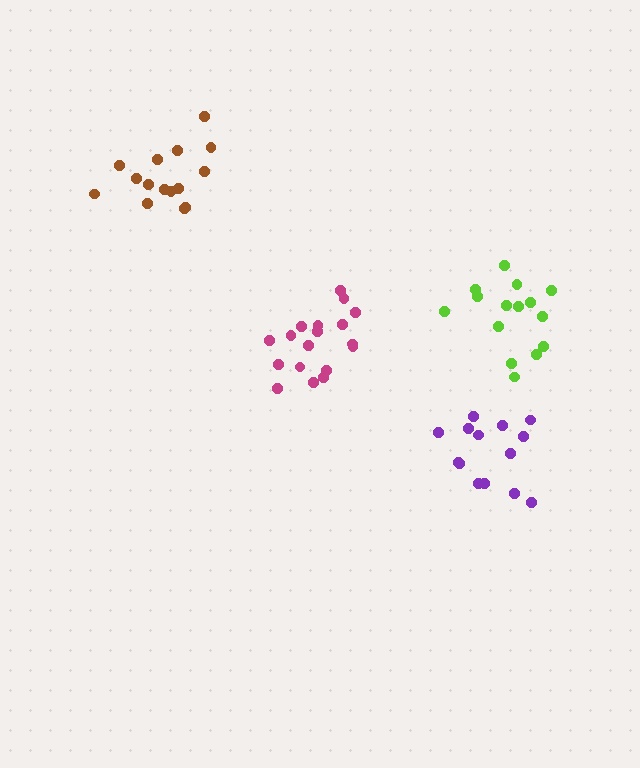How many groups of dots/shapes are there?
There are 4 groups.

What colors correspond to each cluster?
The clusters are colored: magenta, brown, lime, purple.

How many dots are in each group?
Group 1: 18 dots, Group 2: 15 dots, Group 3: 15 dots, Group 4: 14 dots (62 total).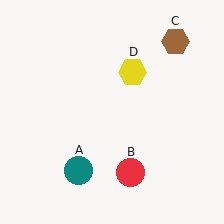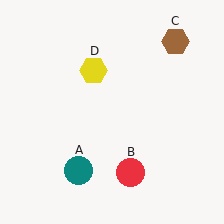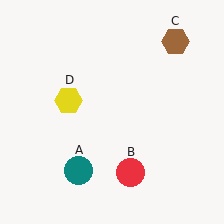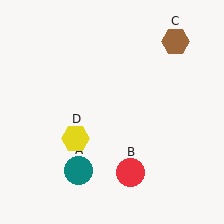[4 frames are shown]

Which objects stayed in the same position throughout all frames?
Teal circle (object A) and red circle (object B) and brown hexagon (object C) remained stationary.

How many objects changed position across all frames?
1 object changed position: yellow hexagon (object D).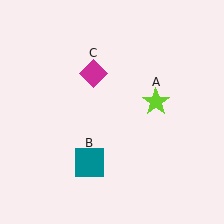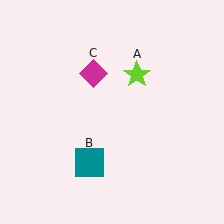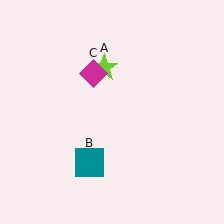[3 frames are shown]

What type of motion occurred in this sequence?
The lime star (object A) rotated counterclockwise around the center of the scene.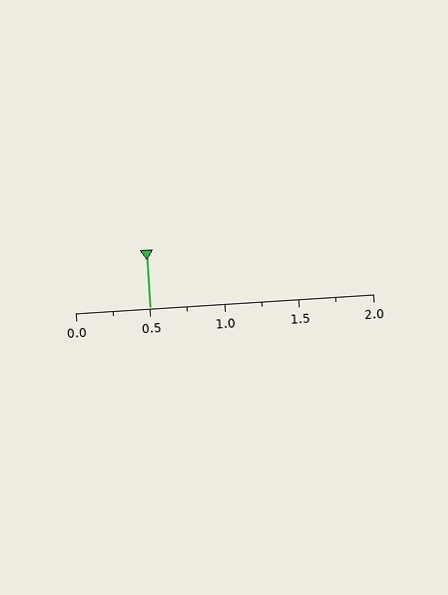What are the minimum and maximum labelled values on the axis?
The axis runs from 0.0 to 2.0.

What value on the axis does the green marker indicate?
The marker indicates approximately 0.5.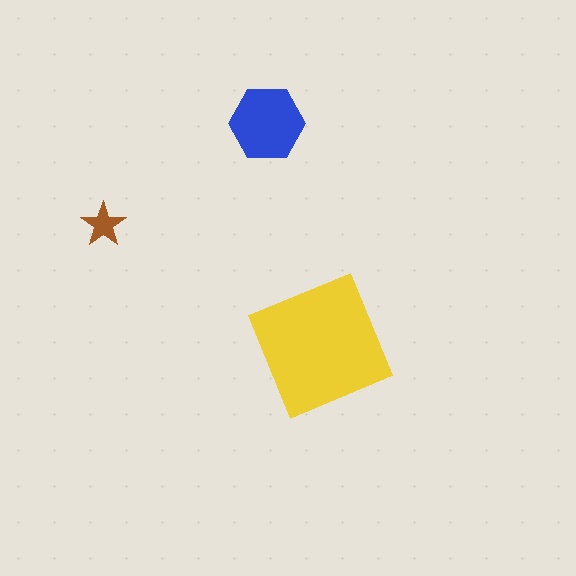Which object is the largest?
The yellow square.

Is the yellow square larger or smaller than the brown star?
Larger.